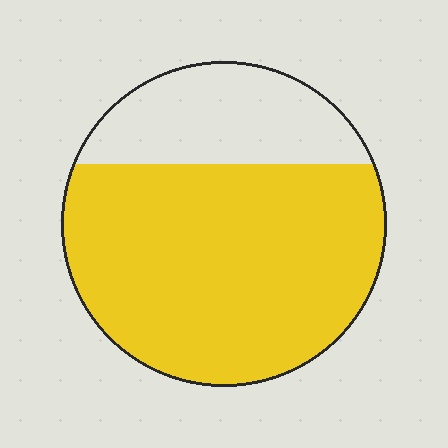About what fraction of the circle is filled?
About three quarters (3/4).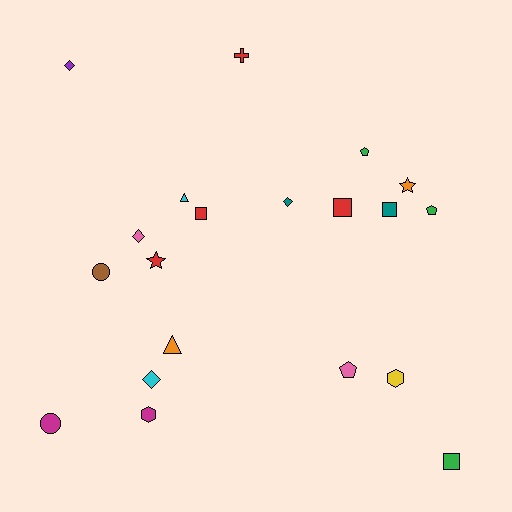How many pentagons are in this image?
There are 3 pentagons.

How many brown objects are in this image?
There is 1 brown object.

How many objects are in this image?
There are 20 objects.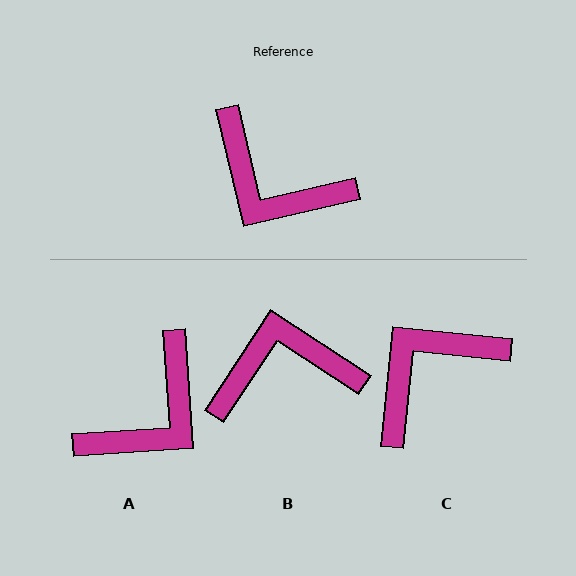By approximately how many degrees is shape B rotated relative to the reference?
Approximately 136 degrees clockwise.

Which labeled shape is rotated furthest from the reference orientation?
B, about 136 degrees away.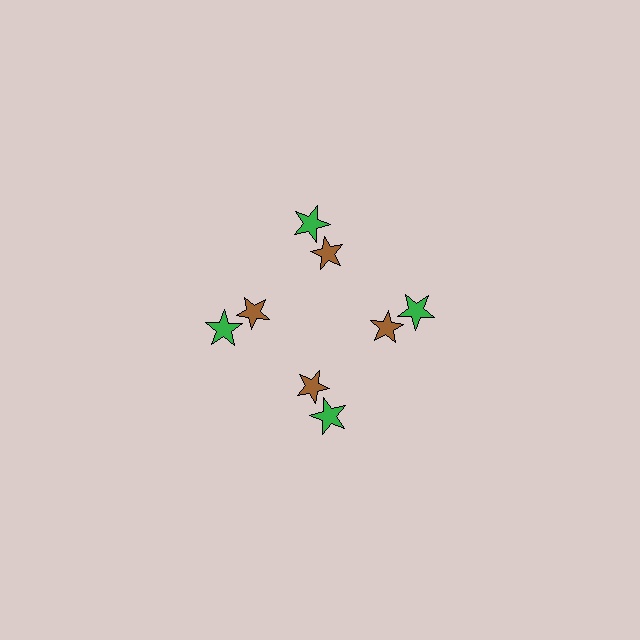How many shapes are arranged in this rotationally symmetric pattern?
There are 8 shapes, arranged in 4 groups of 2.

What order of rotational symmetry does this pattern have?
This pattern has 4-fold rotational symmetry.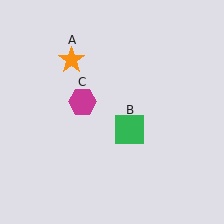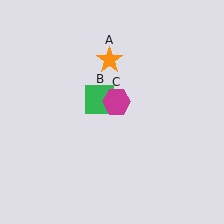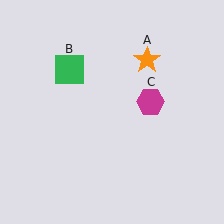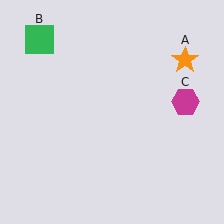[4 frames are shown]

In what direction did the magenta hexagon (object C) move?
The magenta hexagon (object C) moved right.